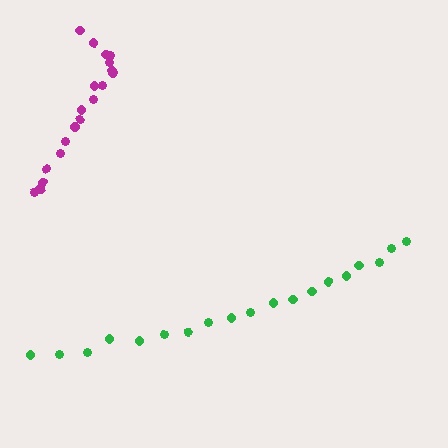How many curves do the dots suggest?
There are 2 distinct paths.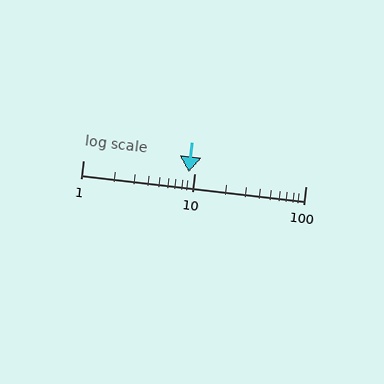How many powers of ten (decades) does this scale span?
The scale spans 2 decades, from 1 to 100.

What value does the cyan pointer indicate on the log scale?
The pointer indicates approximately 9.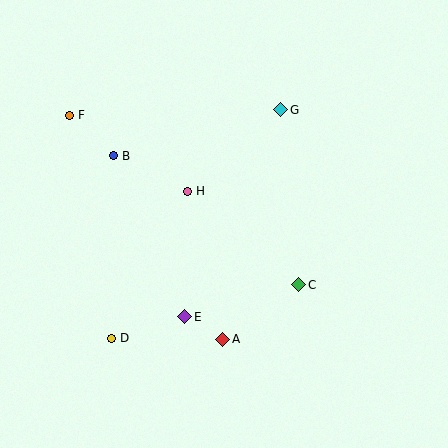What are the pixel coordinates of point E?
Point E is at (185, 317).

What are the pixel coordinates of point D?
Point D is at (111, 338).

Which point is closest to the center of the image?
Point H at (187, 191) is closest to the center.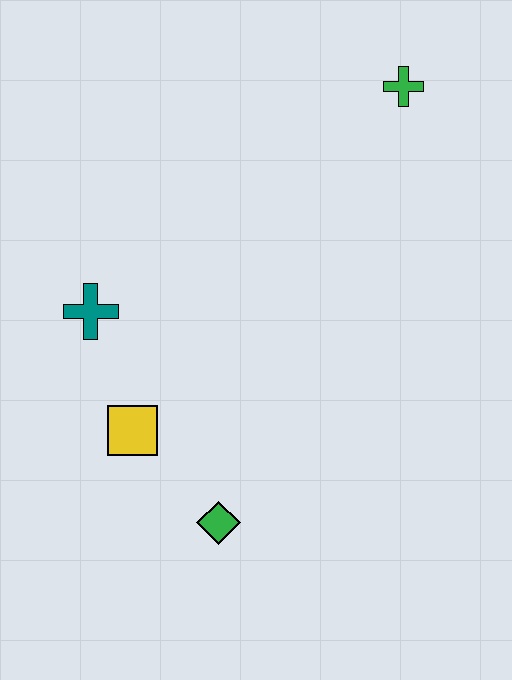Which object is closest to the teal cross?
The yellow square is closest to the teal cross.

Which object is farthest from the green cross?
The green diamond is farthest from the green cross.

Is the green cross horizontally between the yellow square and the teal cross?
No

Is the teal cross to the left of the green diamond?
Yes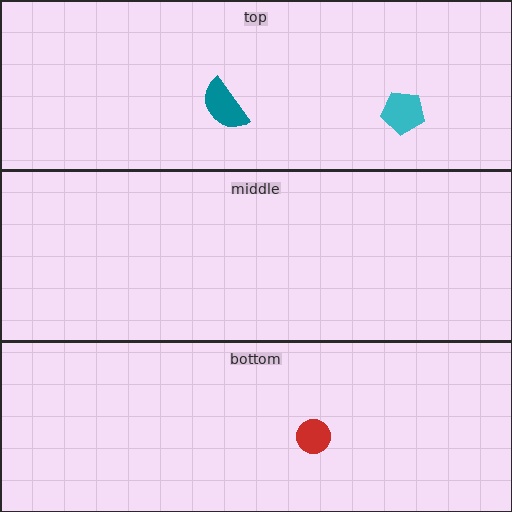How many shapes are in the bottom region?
1.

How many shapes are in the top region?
2.